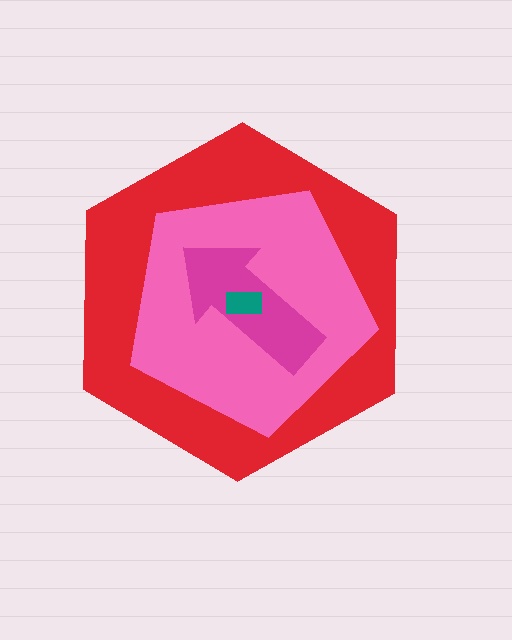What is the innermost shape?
The teal rectangle.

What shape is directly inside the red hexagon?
The pink pentagon.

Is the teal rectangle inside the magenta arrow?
Yes.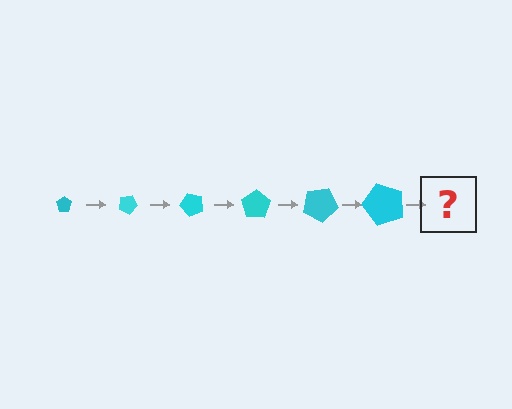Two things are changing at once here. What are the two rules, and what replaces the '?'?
The two rules are that the pentagon grows larger each step and it rotates 25 degrees each step. The '?' should be a pentagon, larger than the previous one and rotated 150 degrees from the start.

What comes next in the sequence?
The next element should be a pentagon, larger than the previous one and rotated 150 degrees from the start.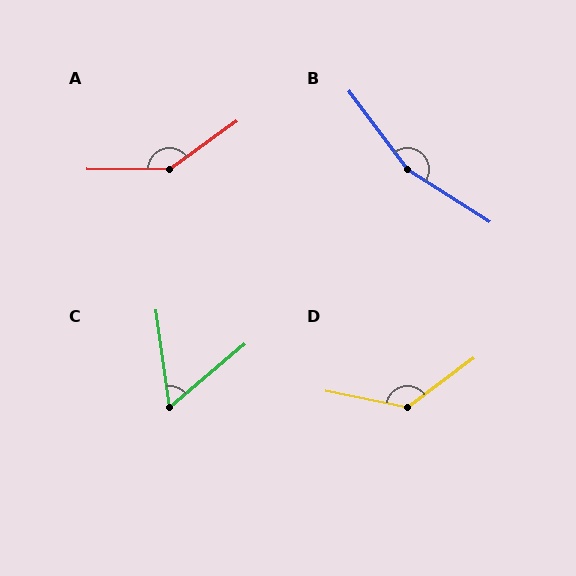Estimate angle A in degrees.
Approximately 144 degrees.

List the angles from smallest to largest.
C (58°), D (131°), A (144°), B (159°).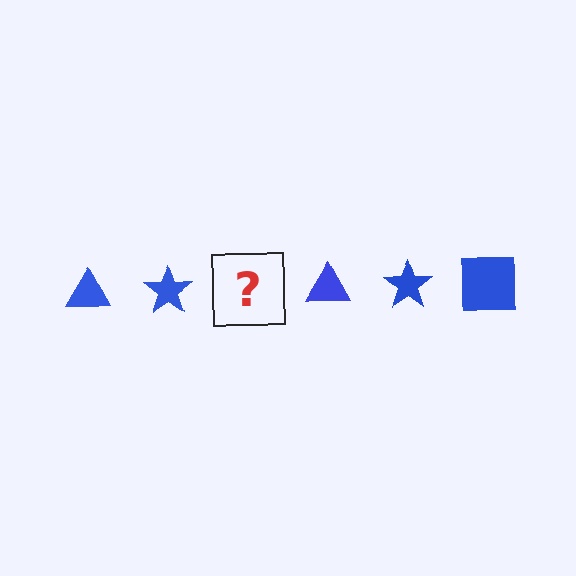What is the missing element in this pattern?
The missing element is a blue square.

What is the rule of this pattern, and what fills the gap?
The rule is that the pattern cycles through triangle, star, square shapes in blue. The gap should be filled with a blue square.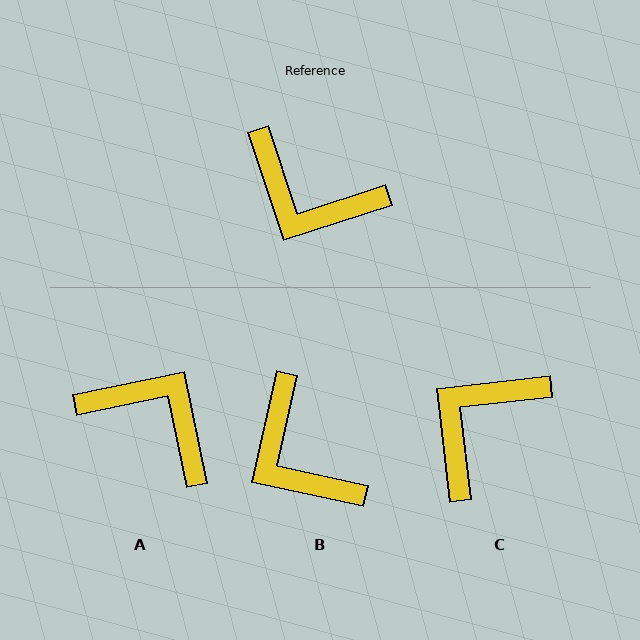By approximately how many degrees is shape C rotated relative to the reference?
Approximately 102 degrees clockwise.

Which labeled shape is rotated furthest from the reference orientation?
A, about 174 degrees away.